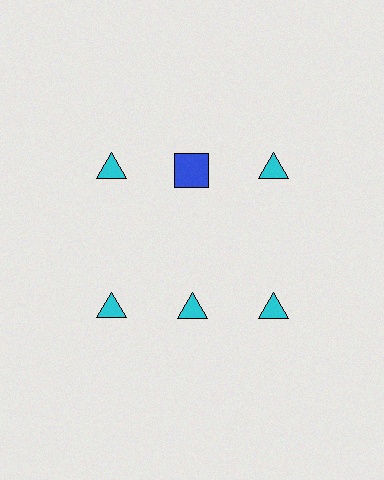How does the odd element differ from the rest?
It differs in both color (blue instead of cyan) and shape (square instead of triangle).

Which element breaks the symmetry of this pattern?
The blue square in the top row, second from left column breaks the symmetry. All other shapes are cyan triangles.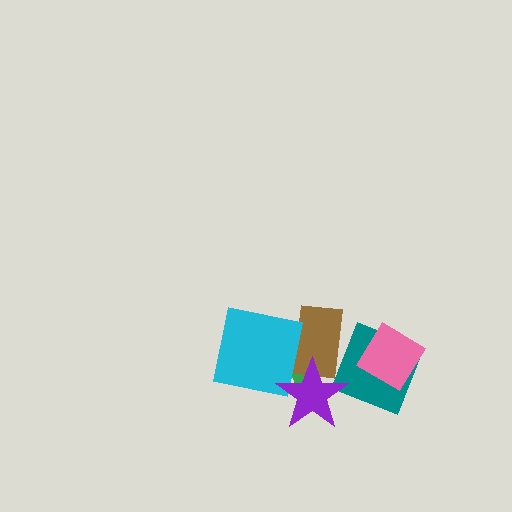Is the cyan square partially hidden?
No, no other shape covers it.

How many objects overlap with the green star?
3 objects overlap with the green star.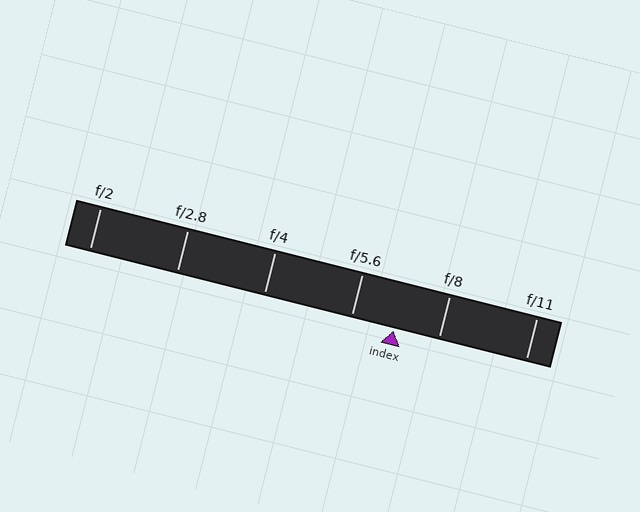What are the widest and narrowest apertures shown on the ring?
The widest aperture shown is f/2 and the narrowest is f/11.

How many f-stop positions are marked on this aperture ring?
There are 6 f-stop positions marked.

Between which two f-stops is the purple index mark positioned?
The index mark is between f/5.6 and f/8.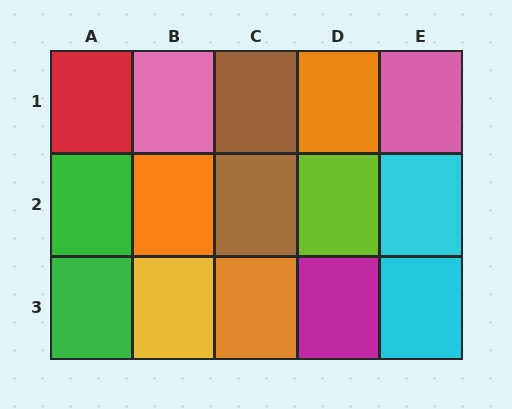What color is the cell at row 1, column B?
Pink.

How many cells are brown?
2 cells are brown.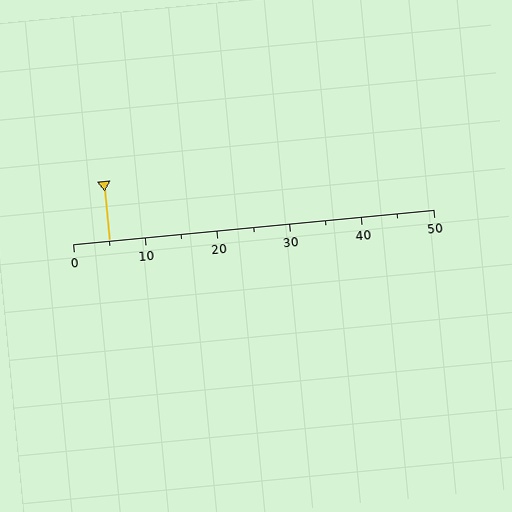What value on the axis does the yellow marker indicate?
The marker indicates approximately 5.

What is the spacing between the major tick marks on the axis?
The major ticks are spaced 10 apart.